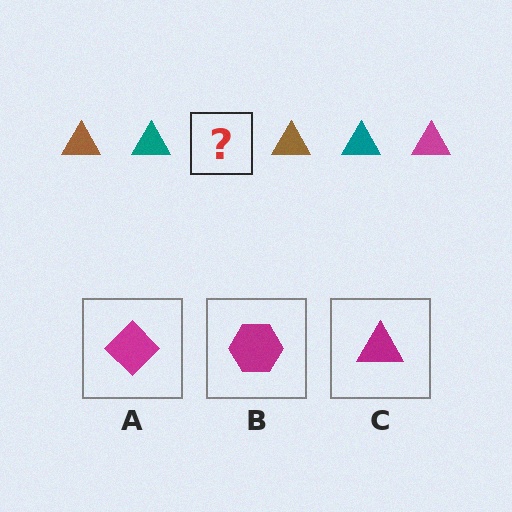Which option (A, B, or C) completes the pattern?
C.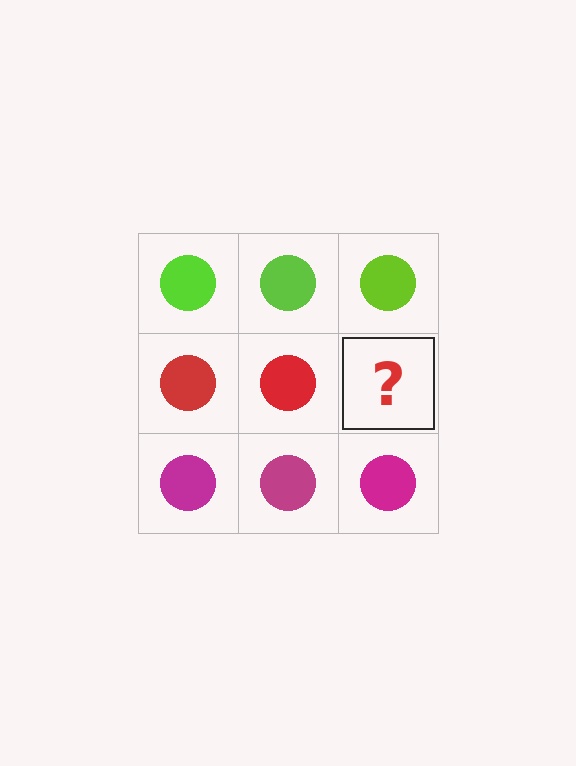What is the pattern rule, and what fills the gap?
The rule is that each row has a consistent color. The gap should be filled with a red circle.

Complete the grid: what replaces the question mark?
The question mark should be replaced with a red circle.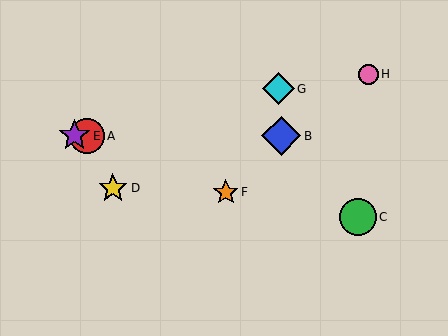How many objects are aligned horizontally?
3 objects (A, B, E) are aligned horizontally.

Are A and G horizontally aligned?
No, A is at y≈136 and G is at y≈89.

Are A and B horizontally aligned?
Yes, both are at y≈136.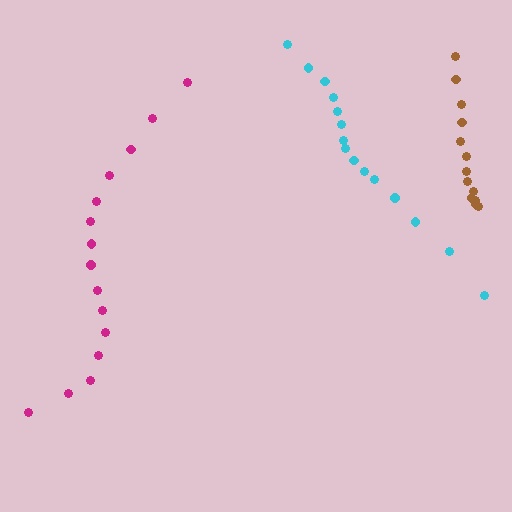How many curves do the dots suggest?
There are 3 distinct paths.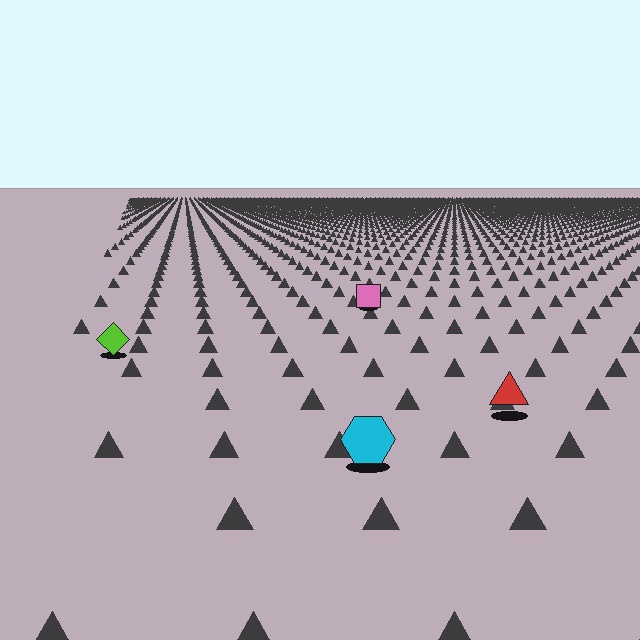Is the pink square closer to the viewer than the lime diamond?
No. The lime diamond is closer — you can tell from the texture gradient: the ground texture is coarser near it.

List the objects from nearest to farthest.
From nearest to farthest: the cyan hexagon, the red triangle, the lime diamond, the pink square.